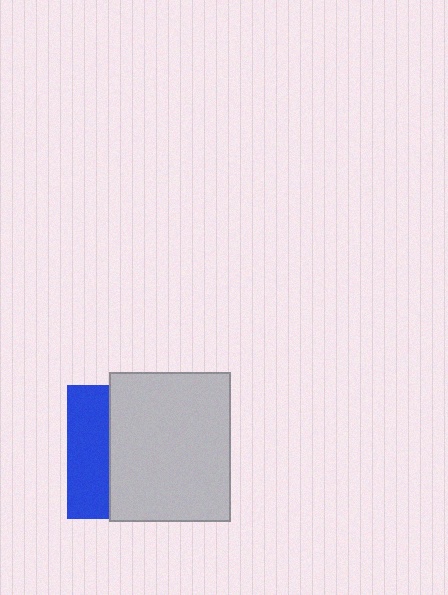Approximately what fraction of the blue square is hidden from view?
Roughly 69% of the blue square is hidden behind the light gray rectangle.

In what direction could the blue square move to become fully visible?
The blue square could move left. That would shift it out from behind the light gray rectangle entirely.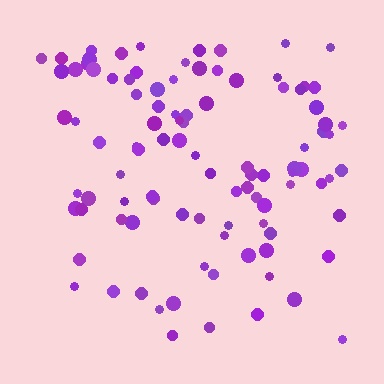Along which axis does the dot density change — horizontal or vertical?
Vertical.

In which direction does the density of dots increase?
From bottom to top, with the top side densest.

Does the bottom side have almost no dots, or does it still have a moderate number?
Still a moderate number, just noticeably fewer than the top.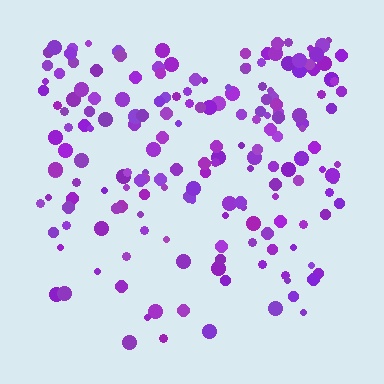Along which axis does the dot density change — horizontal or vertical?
Vertical.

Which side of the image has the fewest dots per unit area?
The bottom.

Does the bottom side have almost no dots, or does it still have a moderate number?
Still a moderate number, just noticeably fewer than the top.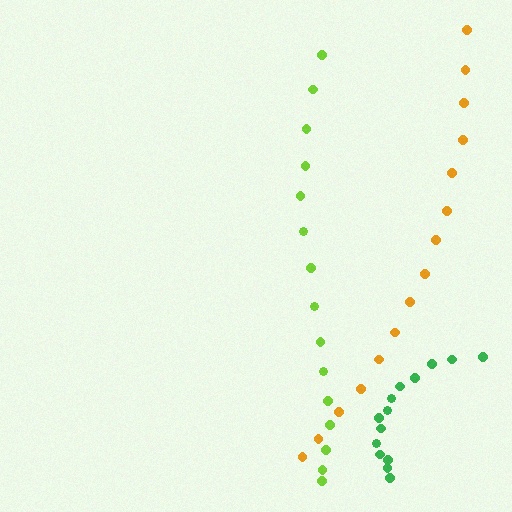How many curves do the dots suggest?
There are 3 distinct paths.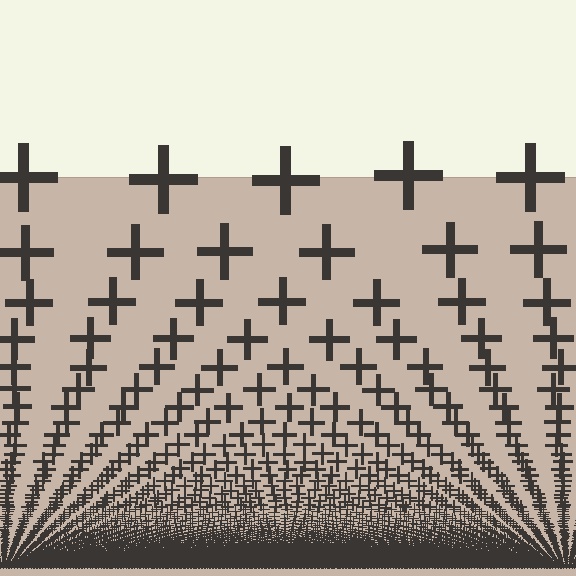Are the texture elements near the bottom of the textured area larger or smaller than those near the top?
Smaller. The gradient is inverted — elements near the bottom are smaller and denser.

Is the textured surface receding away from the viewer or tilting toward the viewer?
The surface appears to tilt toward the viewer. Texture elements get larger and sparser toward the top.